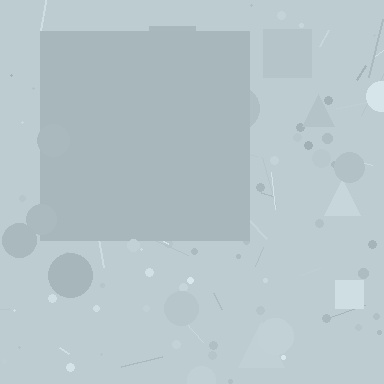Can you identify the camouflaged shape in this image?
The camouflaged shape is a square.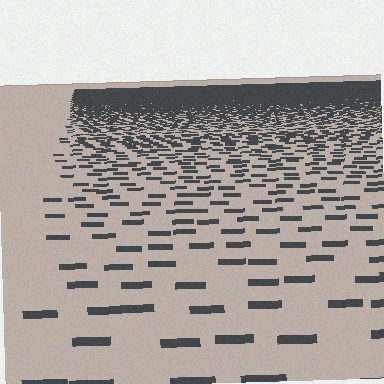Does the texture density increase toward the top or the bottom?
Density increases toward the top.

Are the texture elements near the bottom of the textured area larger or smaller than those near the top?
Larger. Near the bottom, elements are closer to the viewer and appear at a bigger on-screen size.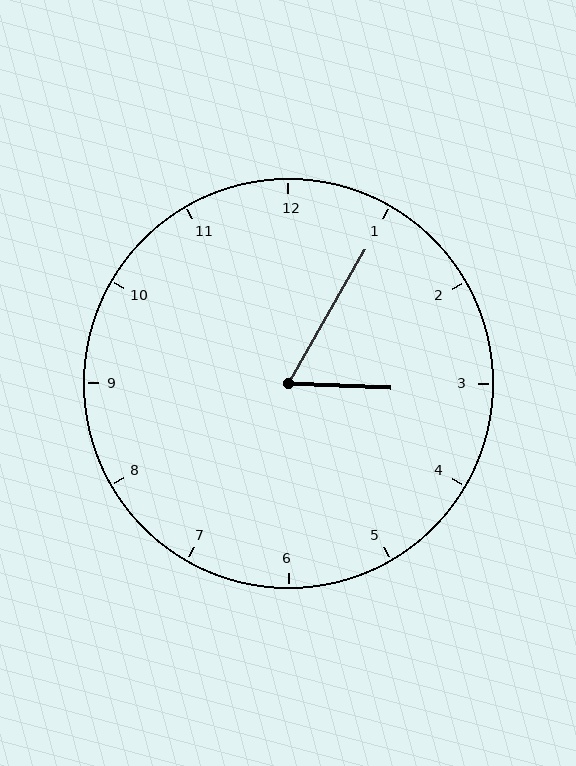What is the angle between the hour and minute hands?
Approximately 62 degrees.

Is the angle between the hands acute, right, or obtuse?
It is acute.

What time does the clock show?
3:05.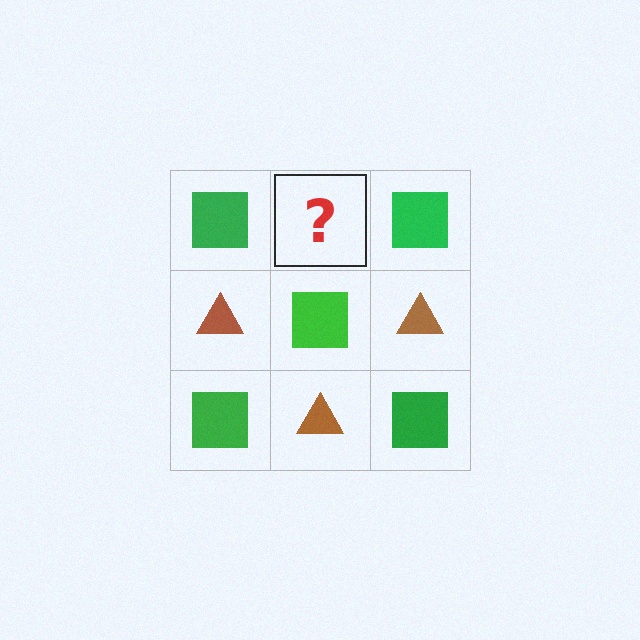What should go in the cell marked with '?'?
The missing cell should contain a brown triangle.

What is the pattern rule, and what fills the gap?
The rule is that it alternates green square and brown triangle in a checkerboard pattern. The gap should be filled with a brown triangle.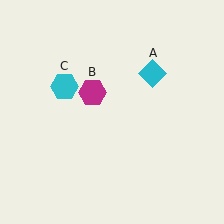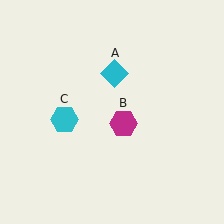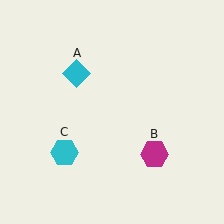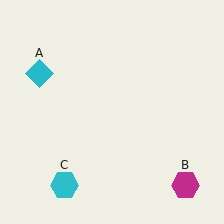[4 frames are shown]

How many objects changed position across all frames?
3 objects changed position: cyan diamond (object A), magenta hexagon (object B), cyan hexagon (object C).